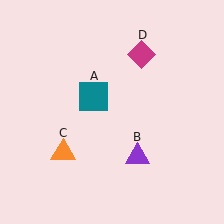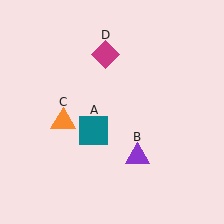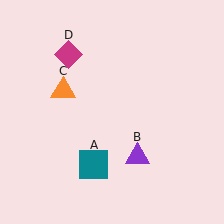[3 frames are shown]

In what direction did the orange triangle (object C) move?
The orange triangle (object C) moved up.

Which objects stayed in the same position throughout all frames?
Purple triangle (object B) remained stationary.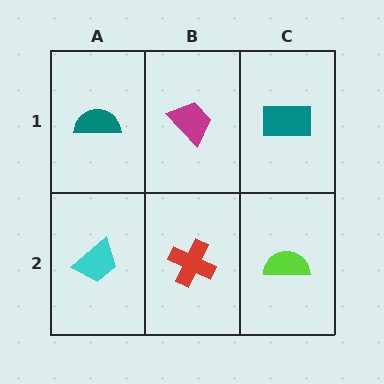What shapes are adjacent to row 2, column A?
A teal semicircle (row 1, column A), a red cross (row 2, column B).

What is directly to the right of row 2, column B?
A lime semicircle.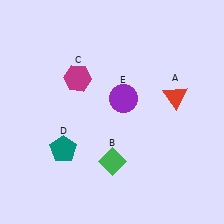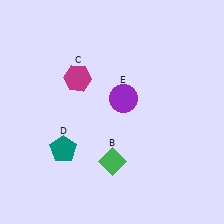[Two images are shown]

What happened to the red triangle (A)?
The red triangle (A) was removed in Image 2. It was in the top-right area of Image 1.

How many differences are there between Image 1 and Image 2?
There is 1 difference between the two images.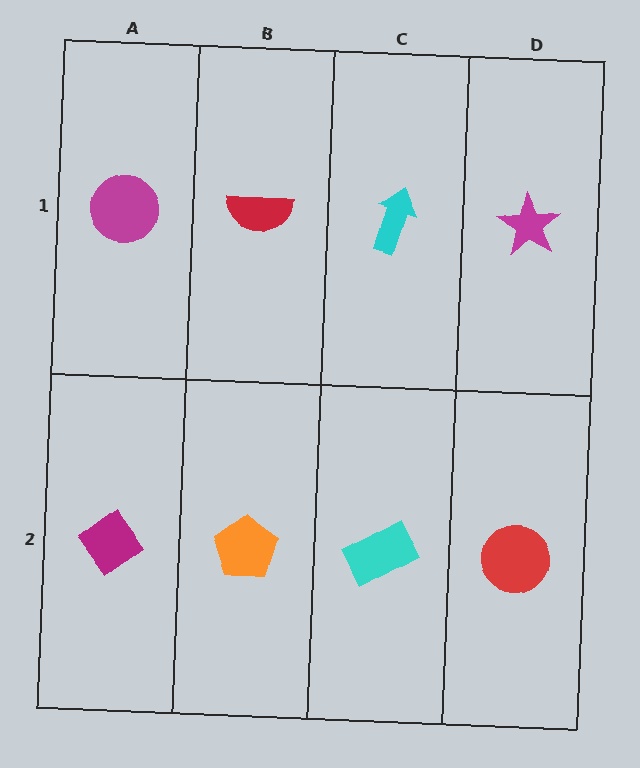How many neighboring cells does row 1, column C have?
3.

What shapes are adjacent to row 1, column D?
A red circle (row 2, column D), a cyan arrow (row 1, column C).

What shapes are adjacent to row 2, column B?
A red semicircle (row 1, column B), a magenta diamond (row 2, column A), a cyan rectangle (row 2, column C).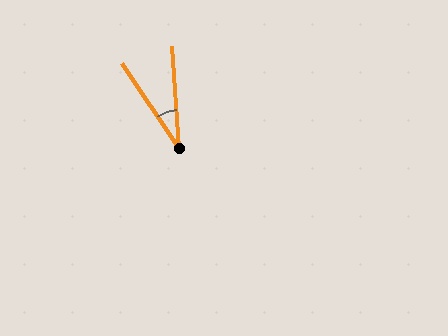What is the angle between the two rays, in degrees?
Approximately 30 degrees.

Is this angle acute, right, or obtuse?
It is acute.